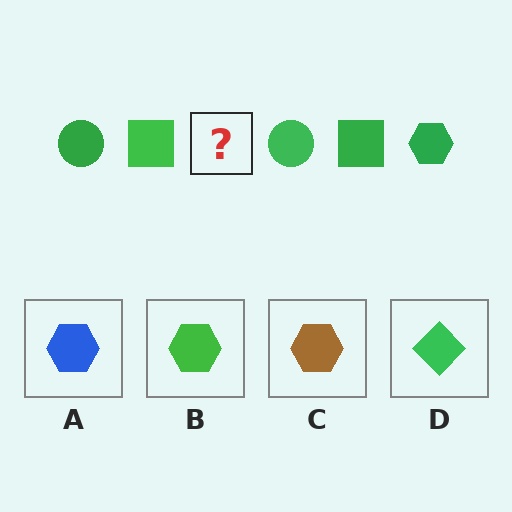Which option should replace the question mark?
Option B.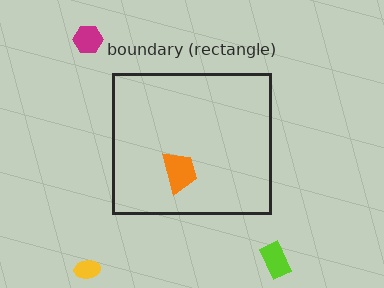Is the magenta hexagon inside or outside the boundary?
Outside.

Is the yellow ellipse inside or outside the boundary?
Outside.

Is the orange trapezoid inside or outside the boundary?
Inside.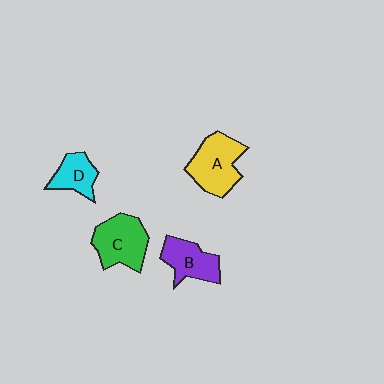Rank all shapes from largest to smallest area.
From largest to smallest: A (yellow), C (green), B (purple), D (cyan).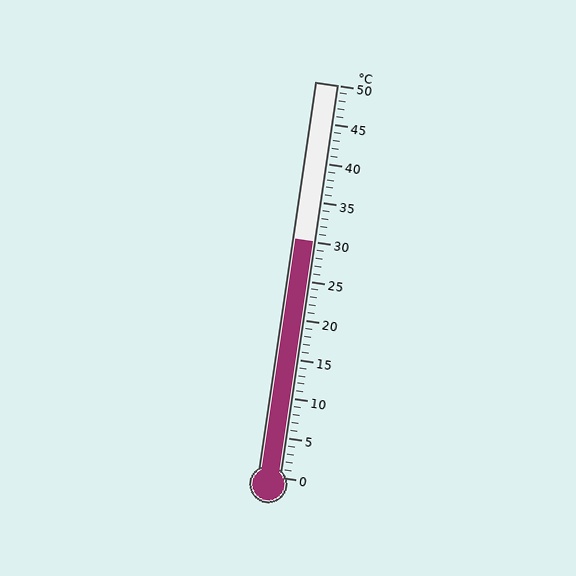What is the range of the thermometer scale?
The thermometer scale ranges from 0°C to 50°C.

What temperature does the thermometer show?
The thermometer shows approximately 30°C.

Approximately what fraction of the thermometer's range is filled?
The thermometer is filled to approximately 60% of its range.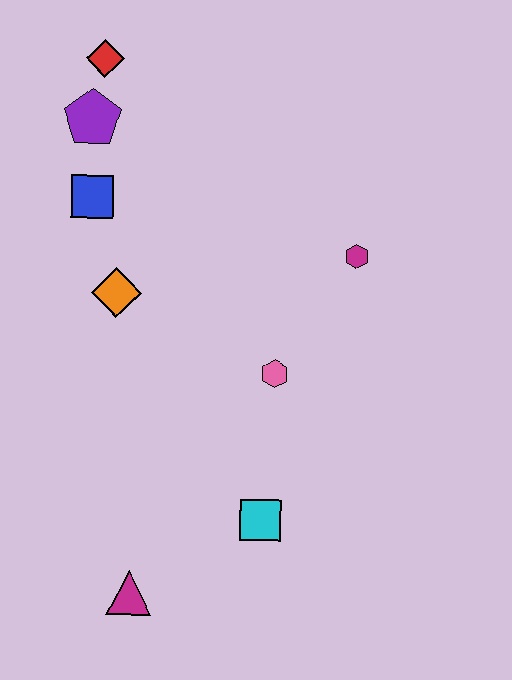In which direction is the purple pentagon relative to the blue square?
The purple pentagon is above the blue square.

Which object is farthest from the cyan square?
The red diamond is farthest from the cyan square.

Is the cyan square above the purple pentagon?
No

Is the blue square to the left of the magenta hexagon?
Yes